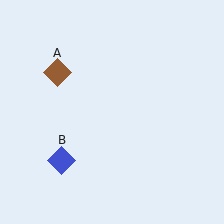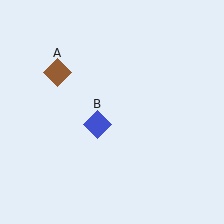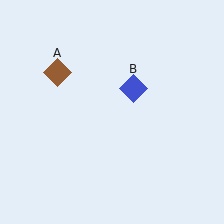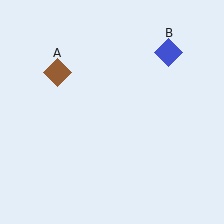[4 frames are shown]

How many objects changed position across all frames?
1 object changed position: blue diamond (object B).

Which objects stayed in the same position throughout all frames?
Brown diamond (object A) remained stationary.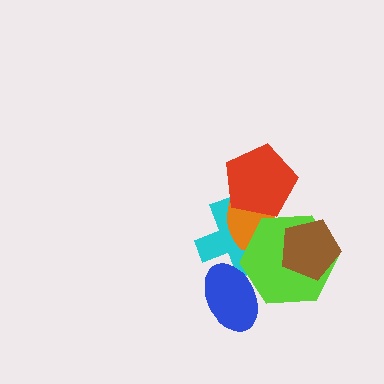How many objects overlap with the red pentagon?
2 objects overlap with the red pentagon.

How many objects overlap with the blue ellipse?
2 objects overlap with the blue ellipse.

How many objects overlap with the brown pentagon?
1 object overlaps with the brown pentagon.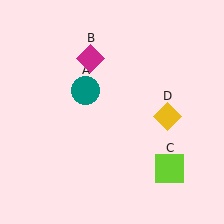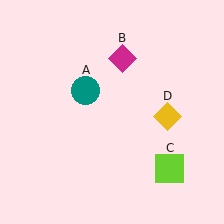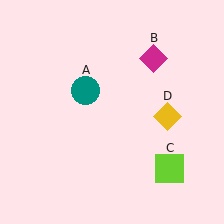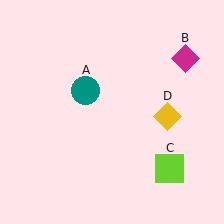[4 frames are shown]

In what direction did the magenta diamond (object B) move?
The magenta diamond (object B) moved right.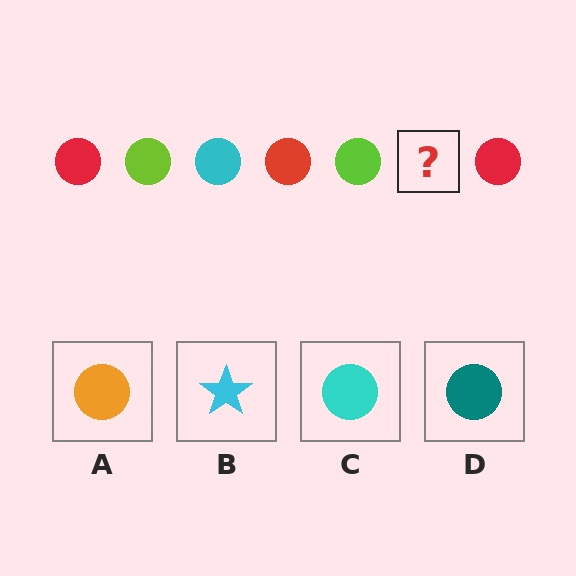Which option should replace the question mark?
Option C.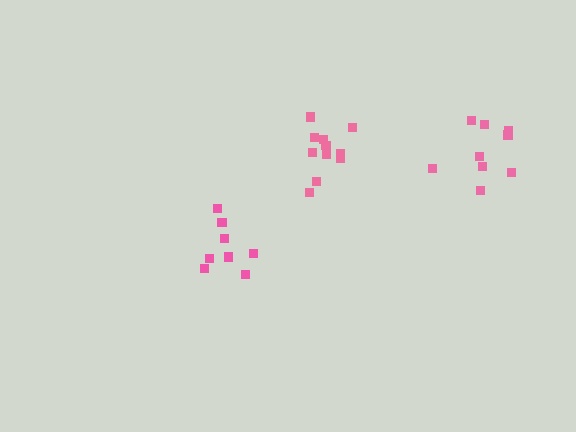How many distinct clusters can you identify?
There are 3 distinct clusters.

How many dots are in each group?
Group 1: 9 dots, Group 2: 11 dots, Group 3: 8 dots (28 total).